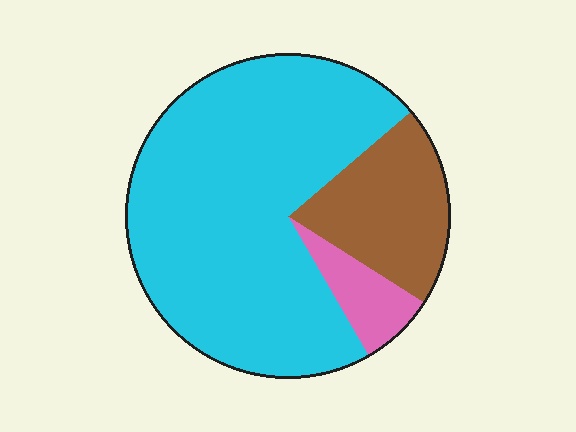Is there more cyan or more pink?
Cyan.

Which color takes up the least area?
Pink, at roughly 10%.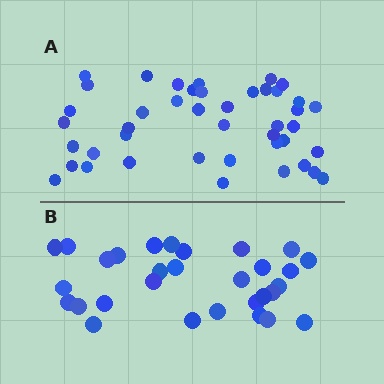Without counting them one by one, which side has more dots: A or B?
Region A (the top region) has more dots.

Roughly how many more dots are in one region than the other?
Region A has approximately 15 more dots than region B.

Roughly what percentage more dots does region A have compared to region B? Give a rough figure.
About 45% more.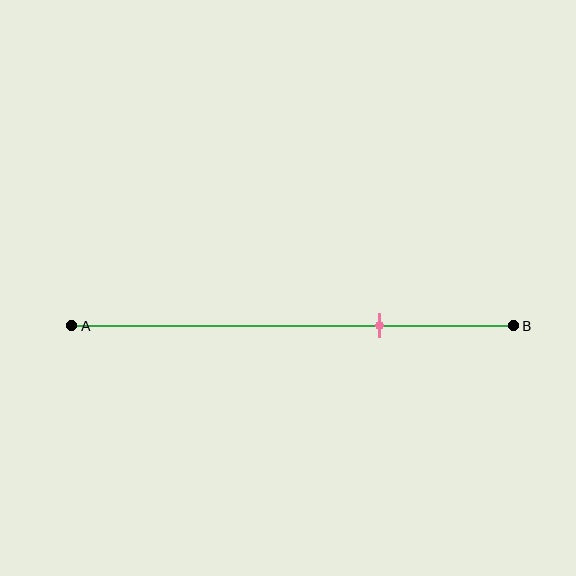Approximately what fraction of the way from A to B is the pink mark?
The pink mark is approximately 70% of the way from A to B.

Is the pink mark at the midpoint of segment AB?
No, the mark is at about 70% from A, not at the 50% midpoint.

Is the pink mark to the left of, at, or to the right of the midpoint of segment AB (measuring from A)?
The pink mark is to the right of the midpoint of segment AB.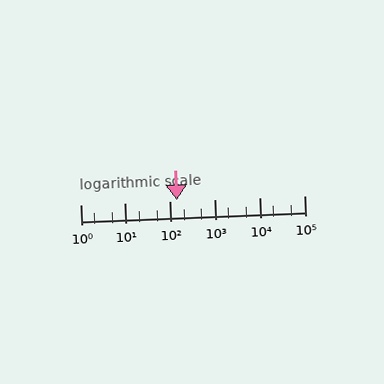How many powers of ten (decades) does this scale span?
The scale spans 5 decades, from 1 to 100000.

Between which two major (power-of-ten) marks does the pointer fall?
The pointer is between 100 and 1000.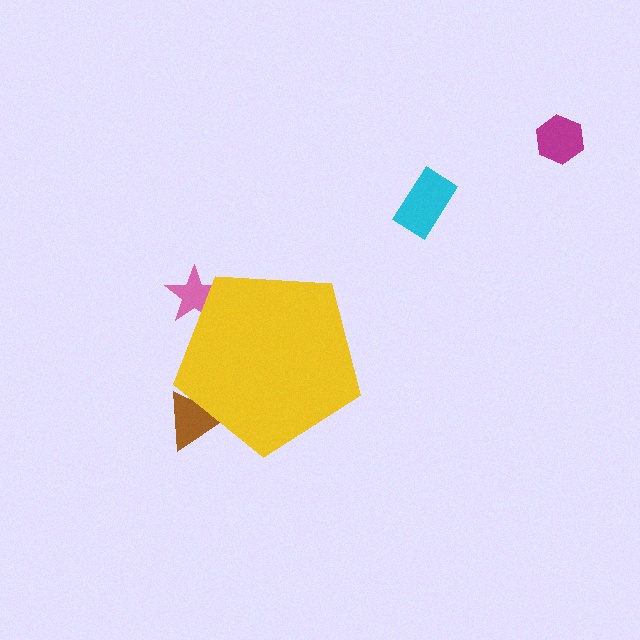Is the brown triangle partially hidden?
Yes, the brown triangle is partially hidden behind the yellow pentagon.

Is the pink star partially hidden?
Yes, the pink star is partially hidden behind the yellow pentagon.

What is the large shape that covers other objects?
A yellow pentagon.